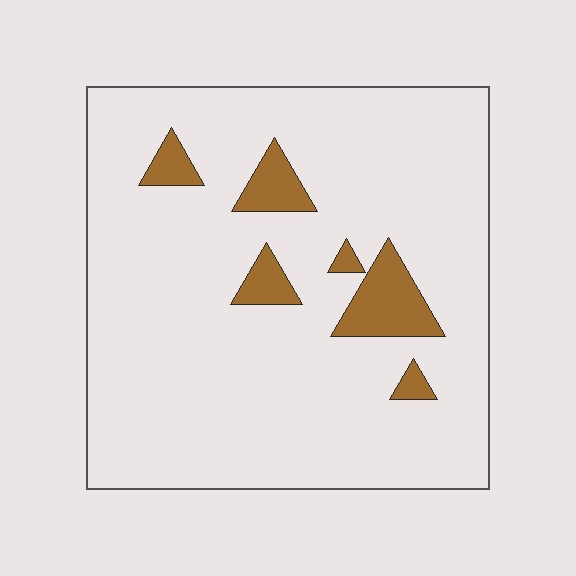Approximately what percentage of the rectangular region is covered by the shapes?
Approximately 10%.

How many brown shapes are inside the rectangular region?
6.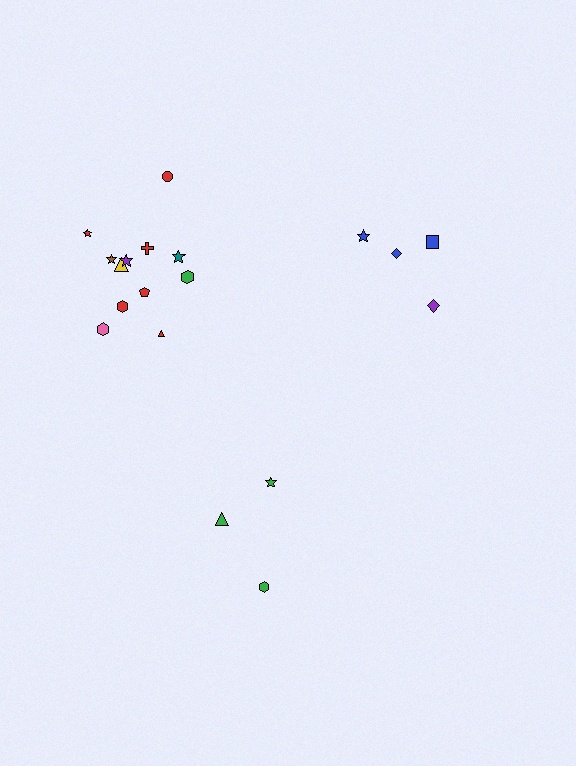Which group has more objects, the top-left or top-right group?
The top-left group.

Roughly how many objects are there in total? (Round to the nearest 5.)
Roughly 20 objects in total.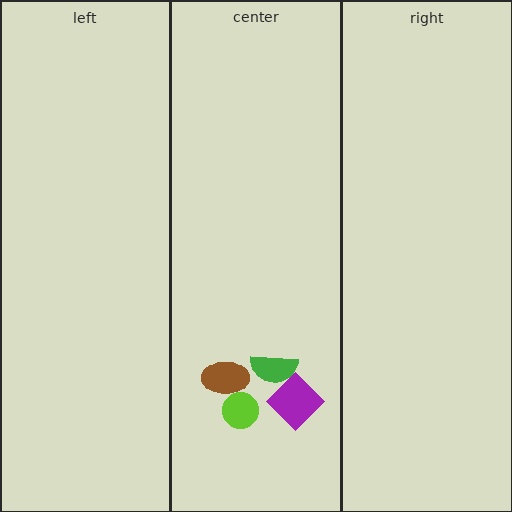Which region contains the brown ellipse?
The center region.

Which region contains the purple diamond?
The center region.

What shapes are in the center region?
The purple diamond, the lime circle, the green semicircle, the brown ellipse.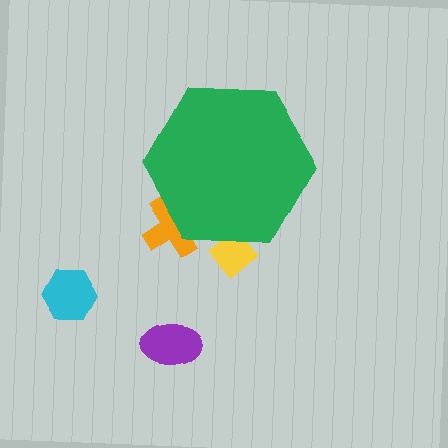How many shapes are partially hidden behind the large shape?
2 shapes are partially hidden.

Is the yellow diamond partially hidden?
Yes, the yellow diamond is partially hidden behind the green hexagon.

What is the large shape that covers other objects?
A green hexagon.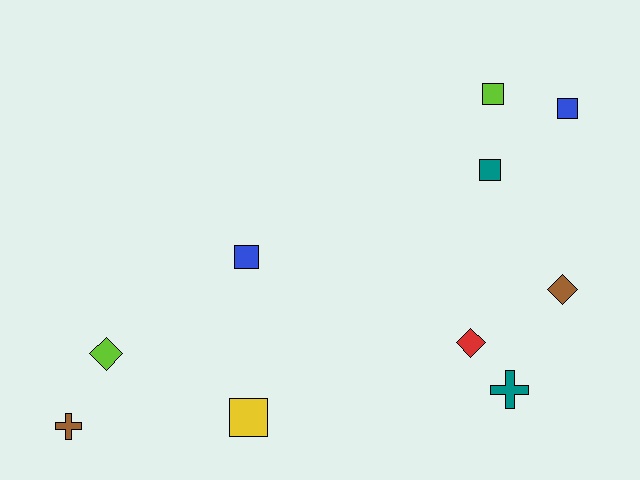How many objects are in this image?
There are 10 objects.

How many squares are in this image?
There are 5 squares.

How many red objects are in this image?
There is 1 red object.